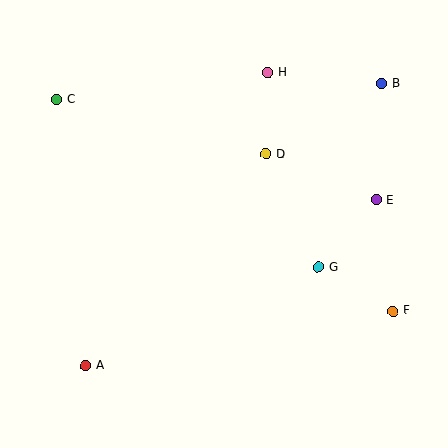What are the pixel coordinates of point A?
Point A is at (86, 365).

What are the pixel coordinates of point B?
Point B is at (381, 84).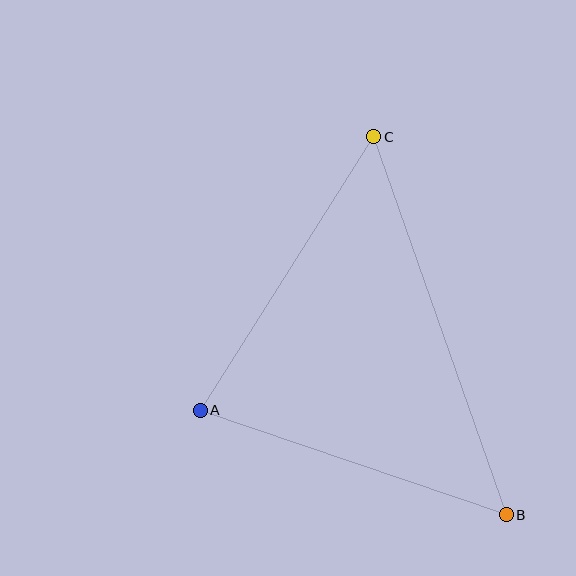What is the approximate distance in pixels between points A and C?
The distance between A and C is approximately 324 pixels.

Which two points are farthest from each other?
Points B and C are farthest from each other.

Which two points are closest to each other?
Points A and B are closest to each other.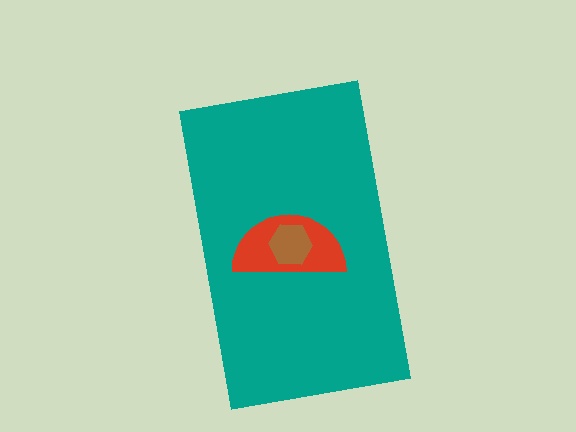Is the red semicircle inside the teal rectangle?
Yes.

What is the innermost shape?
The brown hexagon.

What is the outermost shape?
The teal rectangle.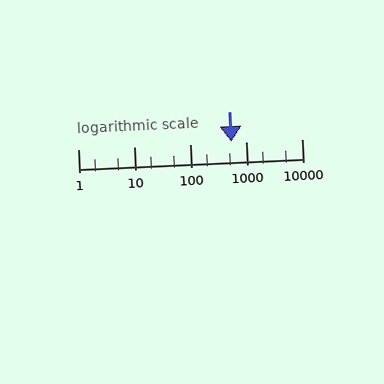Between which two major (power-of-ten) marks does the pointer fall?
The pointer is between 100 and 1000.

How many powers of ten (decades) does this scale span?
The scale spans 4 decades, from 1 to 10000.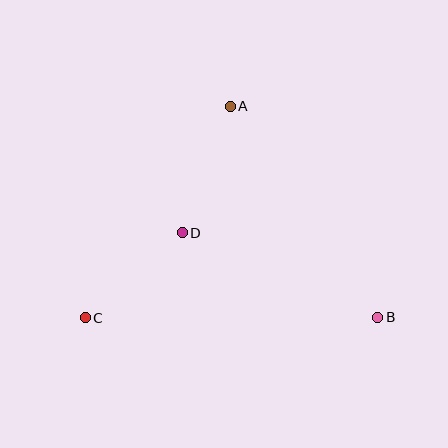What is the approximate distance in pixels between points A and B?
The distance between A and B is approximately 257 pixels.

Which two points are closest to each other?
Points C and D are closest to each other.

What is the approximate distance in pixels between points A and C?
The distance between A and C is approximately 256 pixels.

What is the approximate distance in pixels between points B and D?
The distance between B and D is approximately 213 pixels.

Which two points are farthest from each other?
Points B and C are farthest from each other.